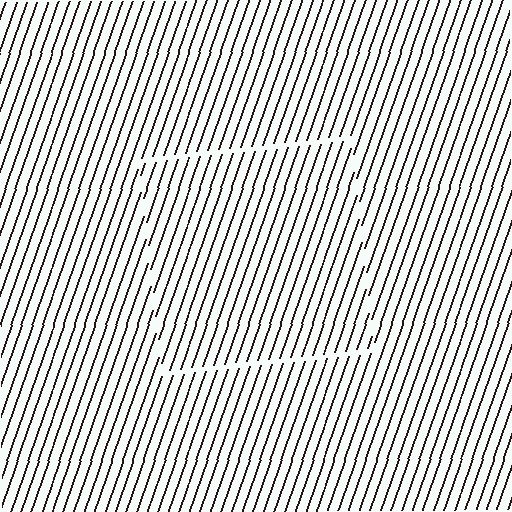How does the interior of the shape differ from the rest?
The interior of the shape contains the same grating, shifted by half a period — the contour is defined by the phase discontinuity where line-ends from the inner and outer gratings abut.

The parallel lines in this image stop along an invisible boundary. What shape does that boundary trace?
An illusory square. The interior of the shape contains the same grating, shifted by half a period — the contour is defined by the phase discontinuity where line-ends from the inner and outer gratings abut.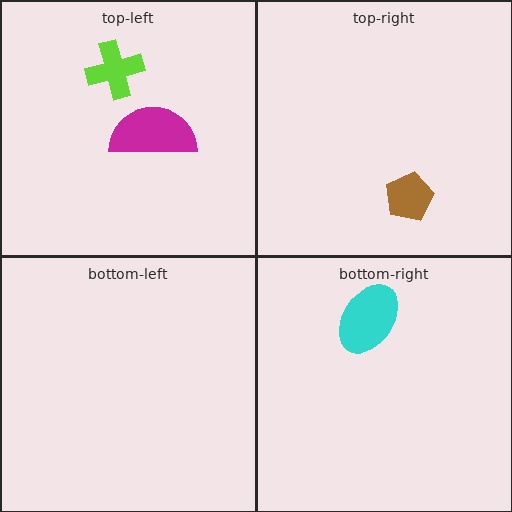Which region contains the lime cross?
The top-left region.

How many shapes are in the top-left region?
2.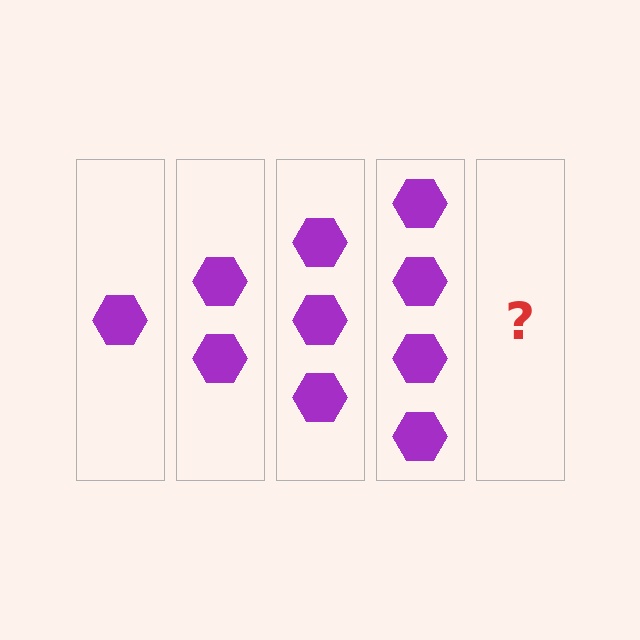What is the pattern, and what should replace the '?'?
The pattern is that each step adds one more hexagon. The '?' should be 5 hexagons.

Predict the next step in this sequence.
The next step is 5 hexagons.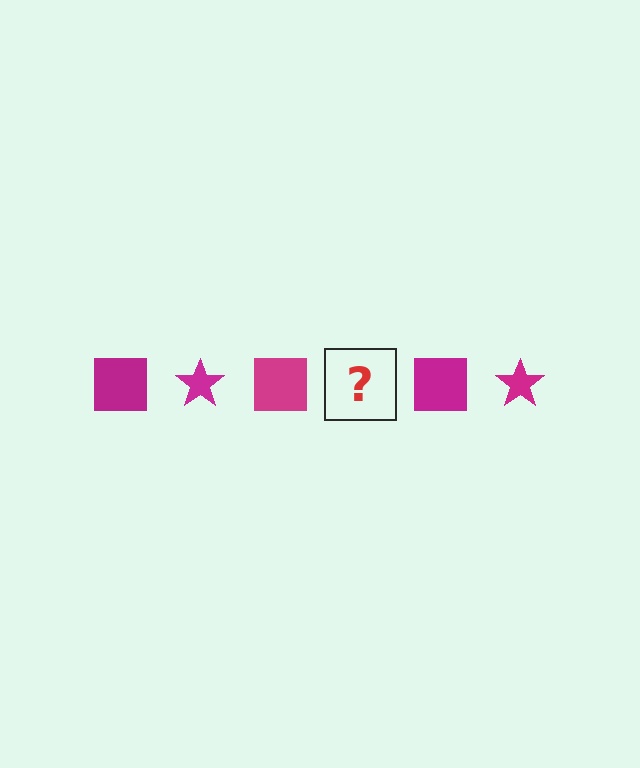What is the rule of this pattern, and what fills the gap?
The rule is that the pattern cycles through square, star shapes in magenta. The gap should be filled with a magenta star.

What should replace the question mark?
The question mark should be replaced with a magenta star.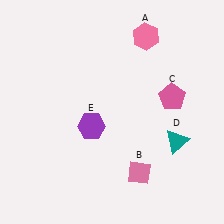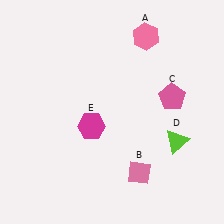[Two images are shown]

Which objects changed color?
D changed from teal to lime. E changed from purple to magenta.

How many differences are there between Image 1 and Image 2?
There are 2 differences between the two images.